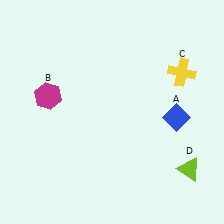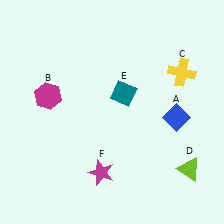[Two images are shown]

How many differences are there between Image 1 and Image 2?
There are 2 differences between the two images.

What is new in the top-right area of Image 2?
A teal diamond (E) was added in the top-right area of Image 2.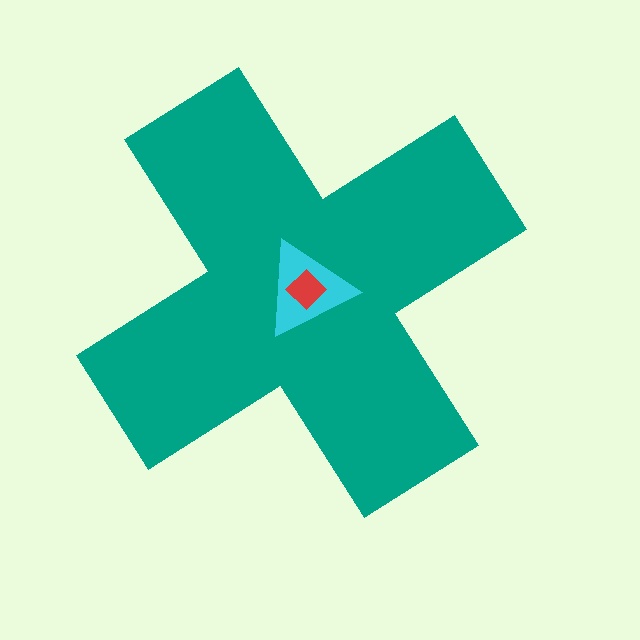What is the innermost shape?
The red diamond.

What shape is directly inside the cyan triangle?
The red diamond.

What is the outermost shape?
The teal cross.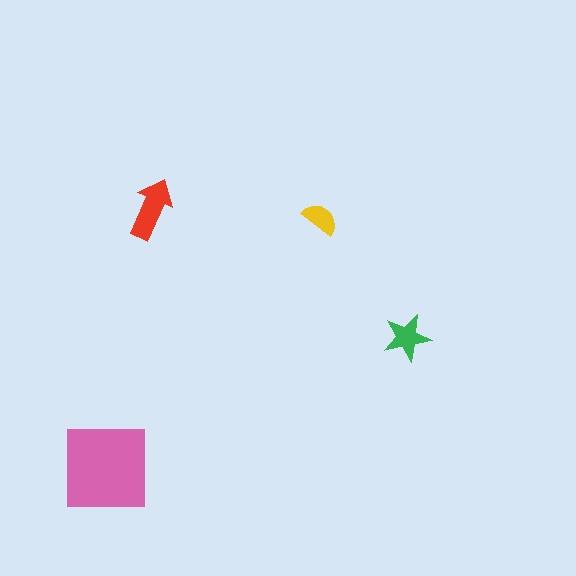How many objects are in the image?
There are 4 objects in the image.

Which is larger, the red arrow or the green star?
The red arrow.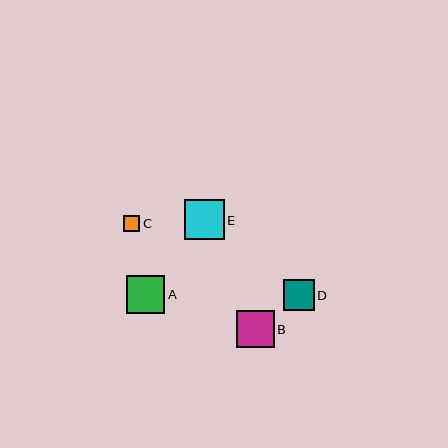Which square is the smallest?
Square C is the smallest with a size of approximately 16 pixels.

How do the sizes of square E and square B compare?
Square E and square B are approximately the same size.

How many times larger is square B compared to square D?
Square B is approximately 1.2 times the size of square D.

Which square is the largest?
Square E is the largest with a size of approximately 40 pixels.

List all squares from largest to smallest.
From largest to smallest: E, A, B, D, C.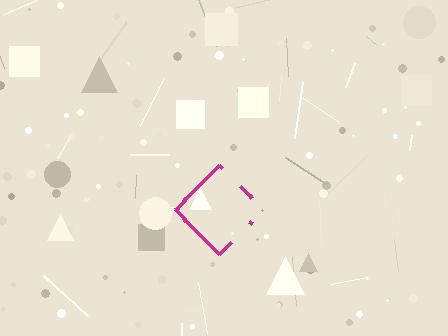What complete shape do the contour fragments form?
The contour fragments form a diamond.